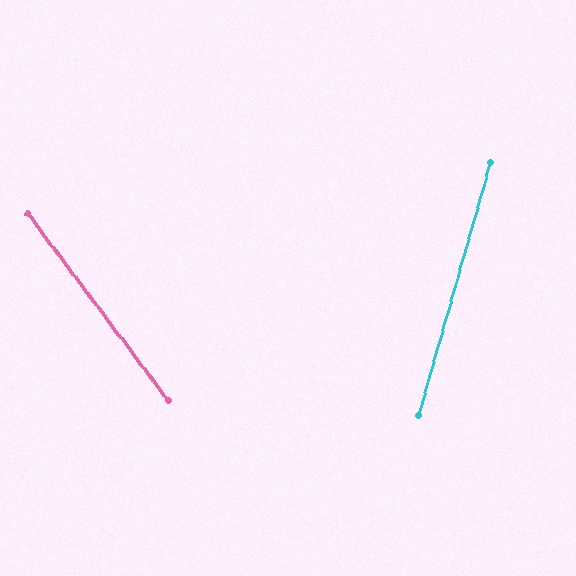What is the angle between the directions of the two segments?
Approximately 53 degrees.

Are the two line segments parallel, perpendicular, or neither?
Neither parallel nor perpendicular — they differ by about 53°.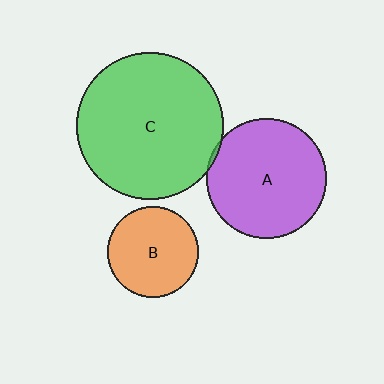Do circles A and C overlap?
Yes.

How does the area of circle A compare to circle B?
Approximately 1.8 times.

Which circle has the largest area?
Circle C (green).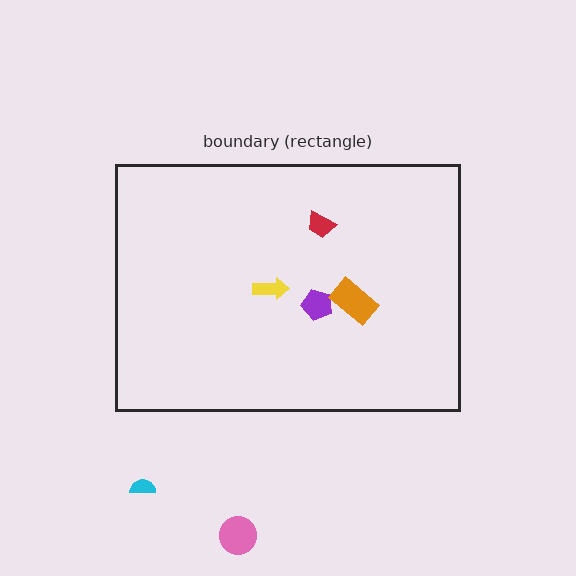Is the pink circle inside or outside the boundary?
Outside.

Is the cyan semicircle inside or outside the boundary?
Outside.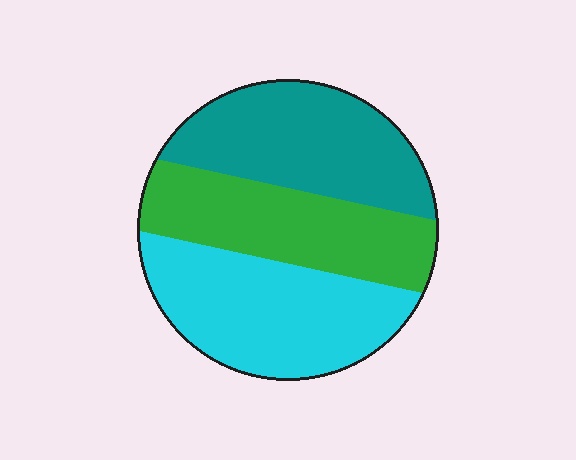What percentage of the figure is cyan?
Cyan takes up between a third and a half of the figure.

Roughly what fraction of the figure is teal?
Teal takes up about one third (1/3) of the figure.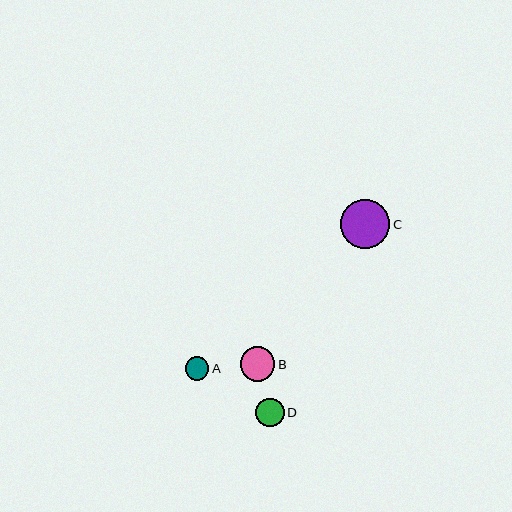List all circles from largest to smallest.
From largest to smallest: C, B, D, A.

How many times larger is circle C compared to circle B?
Circle C is approximately 1.4 times the size of circle B.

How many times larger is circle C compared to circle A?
Circle C is approximately 2.1 times the size of circle A.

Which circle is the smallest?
Circle A is the smallest with a size of approximately 24 pixels.